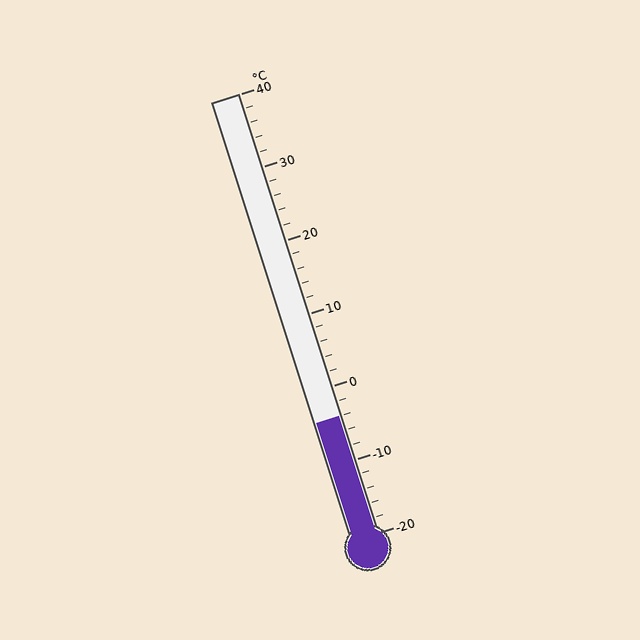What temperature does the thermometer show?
The thermometer shows approximately -4°C.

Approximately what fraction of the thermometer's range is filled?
The thermometer is filled to approximately 25% of its range.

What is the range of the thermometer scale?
The thermometer scale ranges from -20°C to 40°C.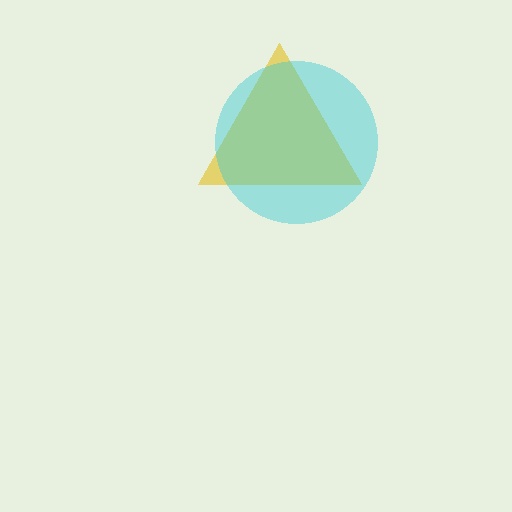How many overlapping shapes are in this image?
There are 2 overlapping shapes in the image.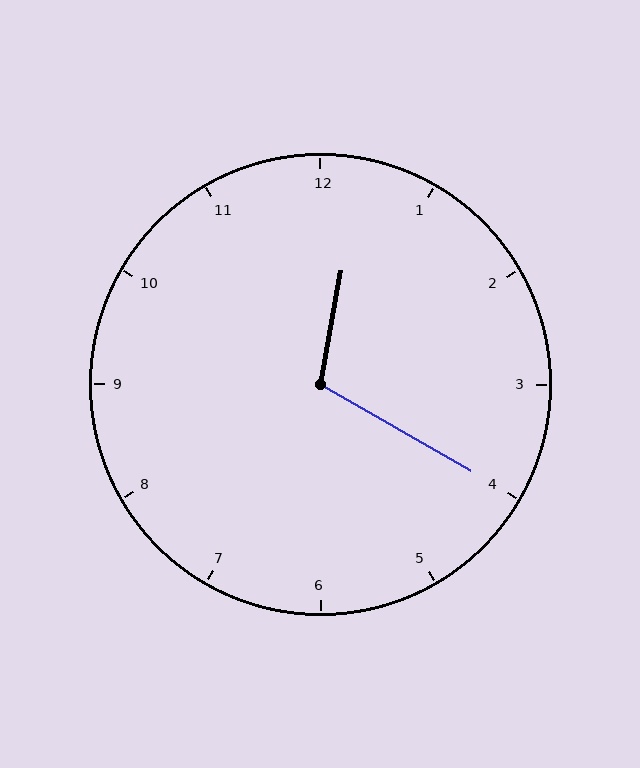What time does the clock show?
12:20.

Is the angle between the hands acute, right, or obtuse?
It is obtuse.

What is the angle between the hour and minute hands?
Approximately 110 degrees.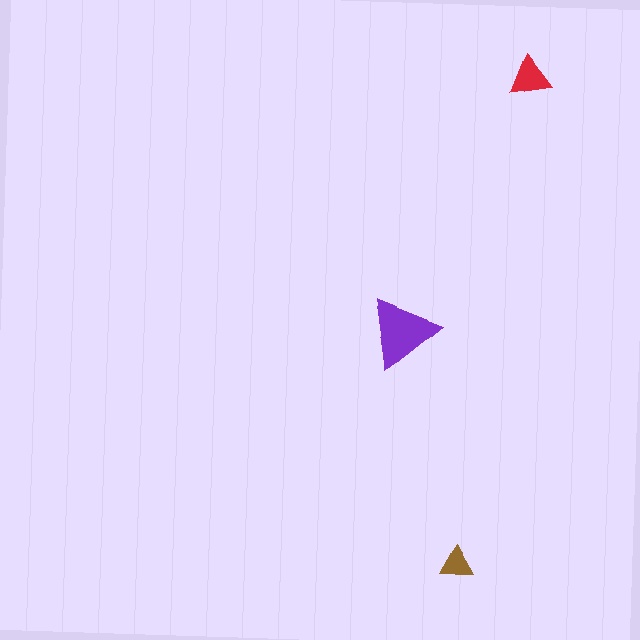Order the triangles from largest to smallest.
the purple one, the red one, the brown one.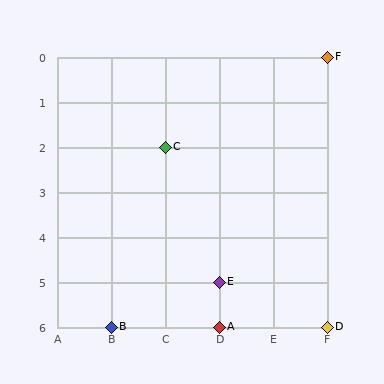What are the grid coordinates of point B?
Point B is at grid coordinates (B, 6).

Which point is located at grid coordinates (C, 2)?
Point C is at (C, 2).